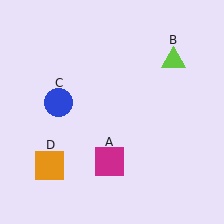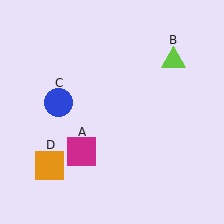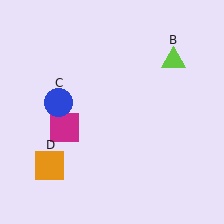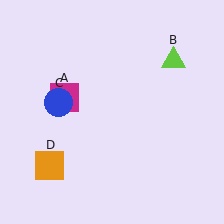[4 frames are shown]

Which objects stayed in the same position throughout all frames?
Lime triangle (object B) and blue circle (object C) and orange square (object D) remained stationary.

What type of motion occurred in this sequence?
The magenta square (object A) rotated clockwise around the center of the scene.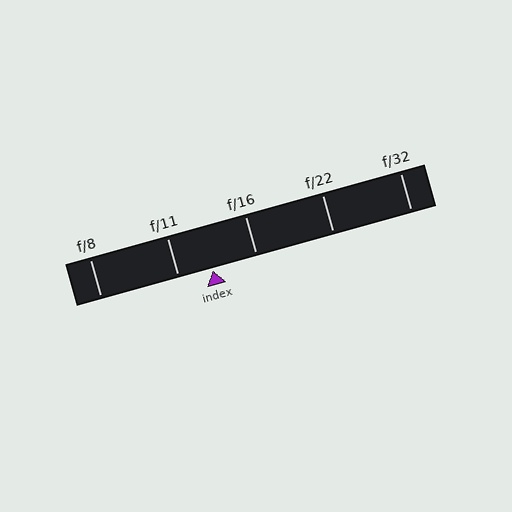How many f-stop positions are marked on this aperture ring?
There are 5 f-stop positions marked.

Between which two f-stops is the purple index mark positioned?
The index mark is between f/11 and f/16.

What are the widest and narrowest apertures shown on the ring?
The widest aperture shown is f/8 and the narrowest is f/32.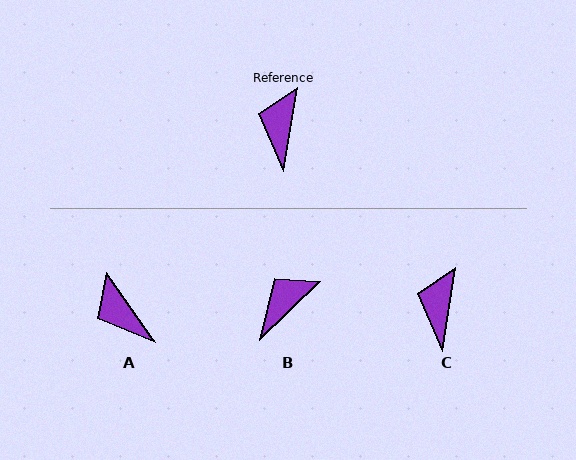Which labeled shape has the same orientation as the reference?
C.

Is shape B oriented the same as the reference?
No, it is off by about 37 degrees.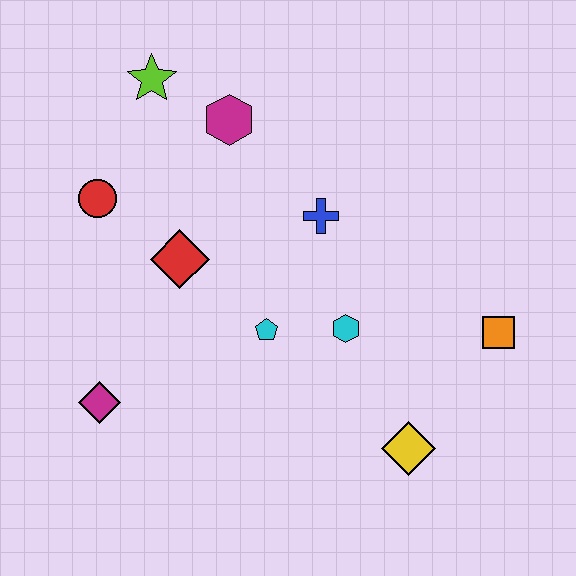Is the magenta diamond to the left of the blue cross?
Yes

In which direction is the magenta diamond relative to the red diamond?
The magenta diamond is below the red diamond.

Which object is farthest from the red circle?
The orange square is farthest from the red circle.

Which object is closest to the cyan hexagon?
The cyan pentagon is closest to the cyan hexagon.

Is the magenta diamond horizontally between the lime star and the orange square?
No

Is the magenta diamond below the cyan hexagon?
Yes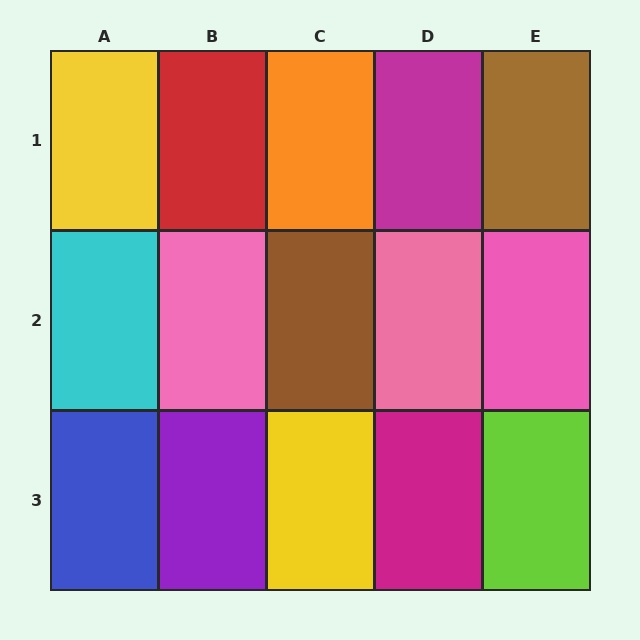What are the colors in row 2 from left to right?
Cyan, pink, brown, pink, pink.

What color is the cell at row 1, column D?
Magenta.